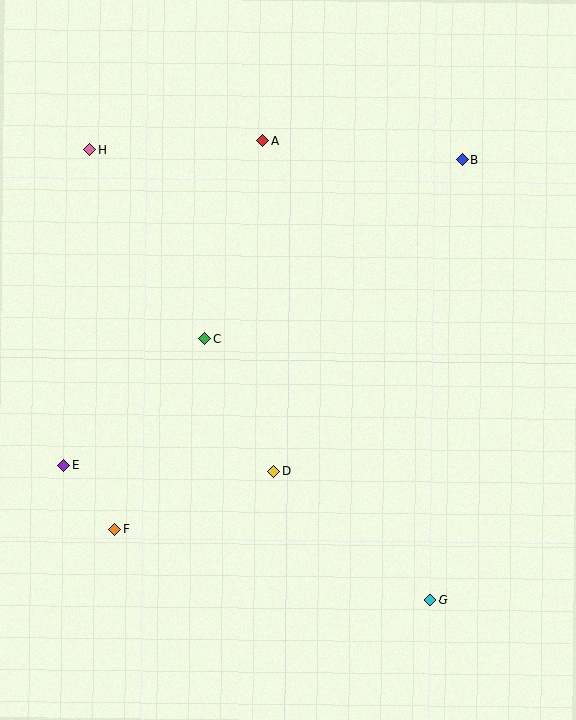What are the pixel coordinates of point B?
Point B is at (462, 160).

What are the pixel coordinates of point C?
Point C is at (205, 339).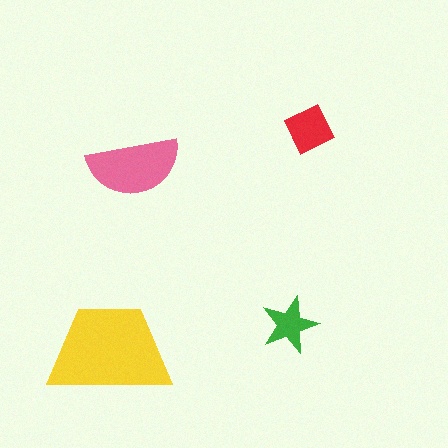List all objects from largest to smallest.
The yellow trapezoid, the pink semicircle, the red square, the green star.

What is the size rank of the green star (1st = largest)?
4th.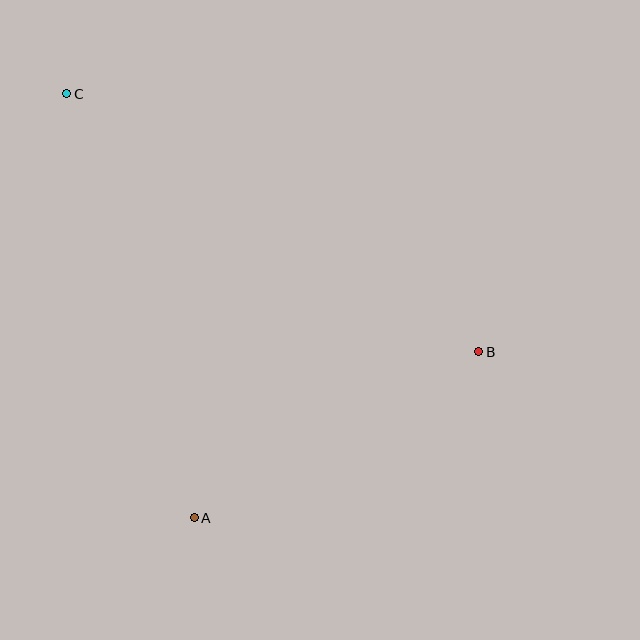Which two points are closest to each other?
Points A and B are closest to each other.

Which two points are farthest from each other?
Points B and C are farthest from each other.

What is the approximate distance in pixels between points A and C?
The distance between A and C is approximately 443 pixels.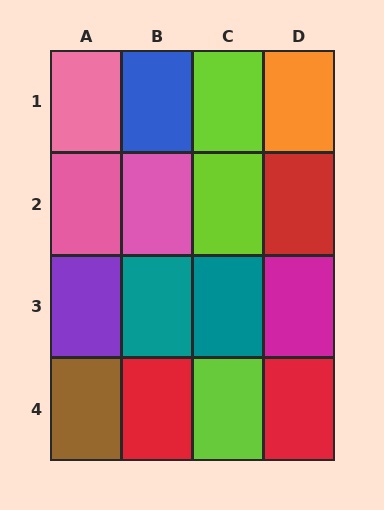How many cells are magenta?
1 cell is magenta.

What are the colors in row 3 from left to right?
Purple, teal, teal, magenta.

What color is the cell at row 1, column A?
Pink.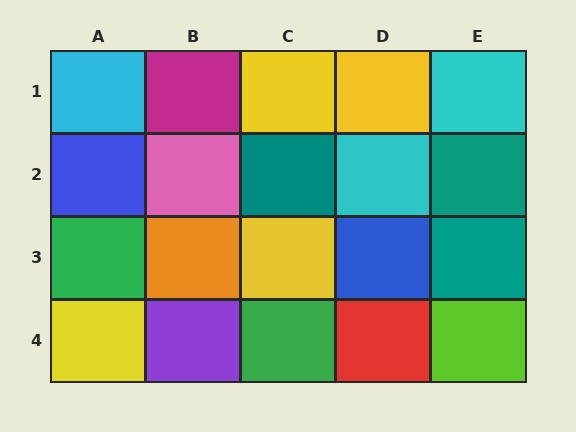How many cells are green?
2 cells are green.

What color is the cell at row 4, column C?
Green.